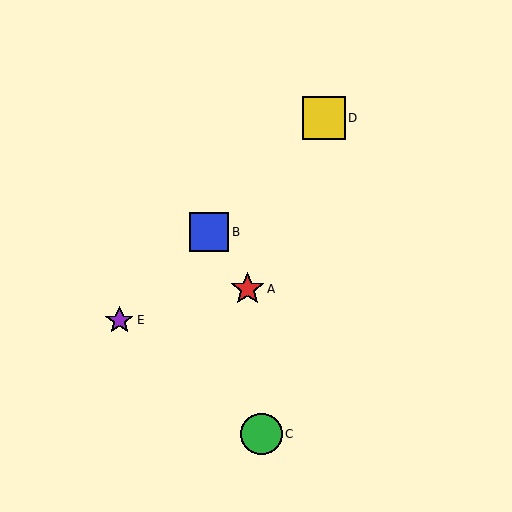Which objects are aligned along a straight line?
Objects B, D, E are aligned along a straight line.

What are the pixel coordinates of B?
Object B is at (209, 232).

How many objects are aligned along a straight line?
3 objects (B, D, E) are aligned along a straight line.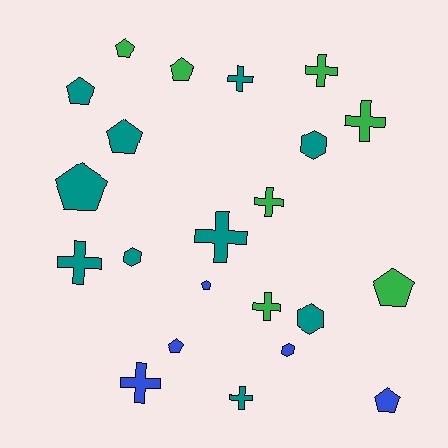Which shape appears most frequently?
Cross, with 9 objects.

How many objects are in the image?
There are 22 objects.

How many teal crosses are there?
There are 4 teal crosses.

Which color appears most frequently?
Teal, with 10 objects.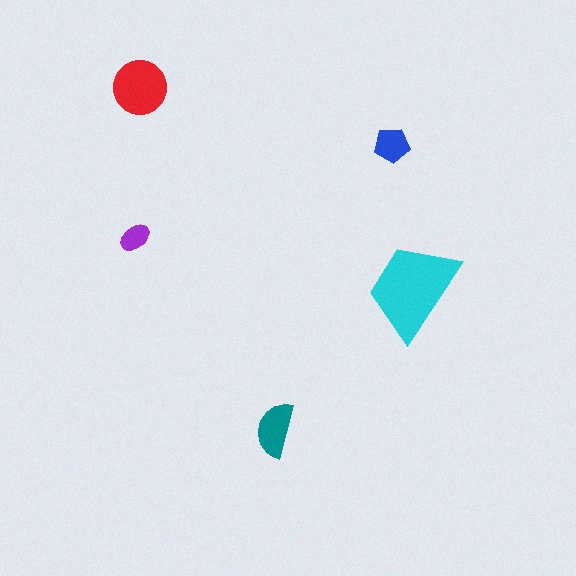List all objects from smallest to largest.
The purple ellipse, the blue pentagon, the teal semicircle, the red circle, the cyan trapezoid.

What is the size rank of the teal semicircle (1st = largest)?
3rd.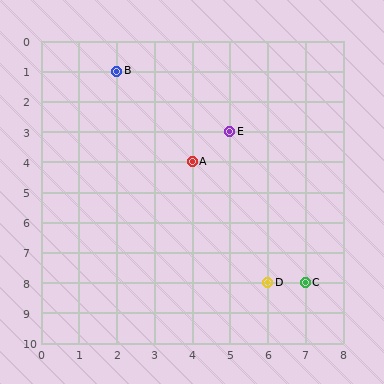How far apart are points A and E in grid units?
Points A and E are 1 column and 1 row apart (about 1.4 grid units diagonally).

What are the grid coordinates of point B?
Point B is at grid coordinates (2, 1).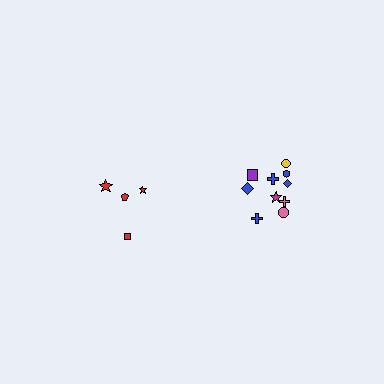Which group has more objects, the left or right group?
The right group.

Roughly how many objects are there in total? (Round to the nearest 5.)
Roughly 15 objects in total.